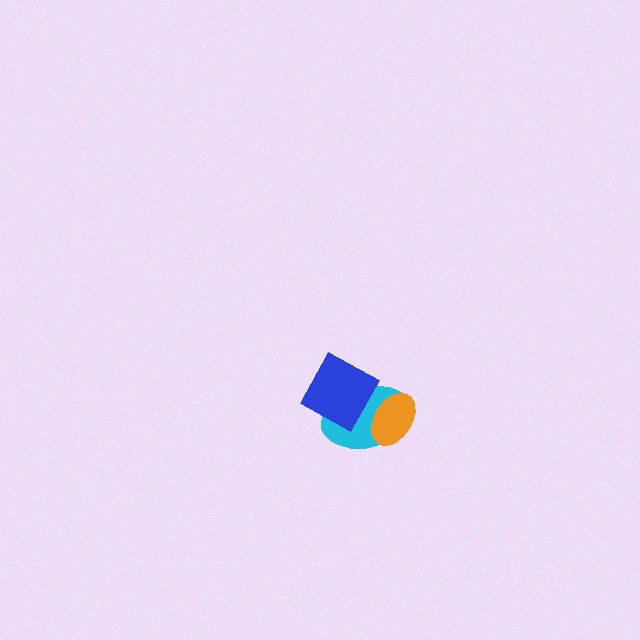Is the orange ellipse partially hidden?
Yes, it is partially covered by another shape.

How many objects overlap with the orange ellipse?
2 objects overlap with the orange ellipse.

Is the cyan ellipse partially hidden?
Yes, it is partially covered by another shape.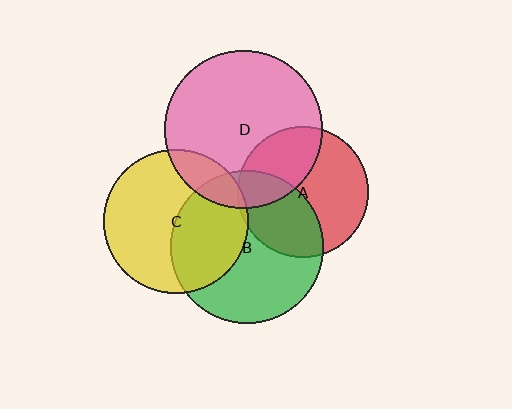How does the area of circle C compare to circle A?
Approximately 1.2 times.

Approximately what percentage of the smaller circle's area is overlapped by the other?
Approximately 40%.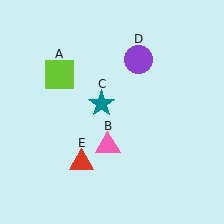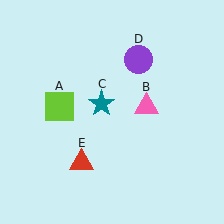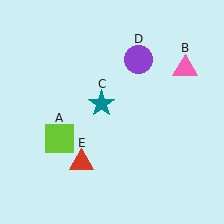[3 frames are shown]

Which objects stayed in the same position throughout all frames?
Teal star (object C) and purple circle (object D) and red triangle (object E) remained stationary.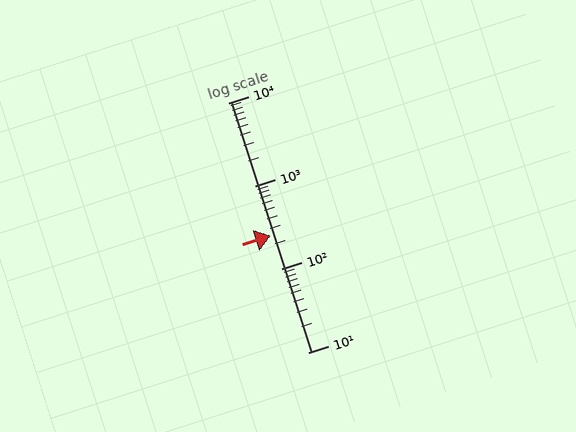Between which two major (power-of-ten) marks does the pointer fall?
The pointer is between 100 and 1000.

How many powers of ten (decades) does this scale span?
The scale spans 3 decades, from 10 to 10000.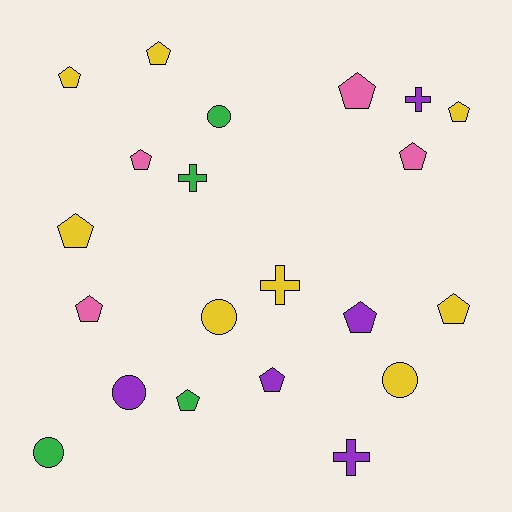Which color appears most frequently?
Yellow, with 8 objects.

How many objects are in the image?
There are 21 objects.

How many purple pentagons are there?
There are 2 purple pentagons.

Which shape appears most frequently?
Pentagon, with 12 objects.